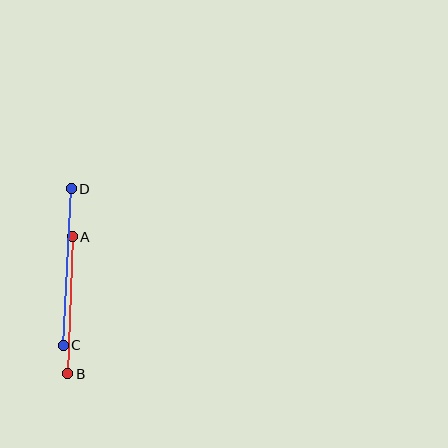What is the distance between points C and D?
The distance is approximately 157 pixels.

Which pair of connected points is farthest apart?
Points C and D are farthest apart.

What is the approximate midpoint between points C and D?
The midpoint is at approximately (67, 267) pixels.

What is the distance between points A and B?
The distance is approximately 137 pixels.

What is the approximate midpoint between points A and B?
The midpoint is at approximately (70, 305) pixels.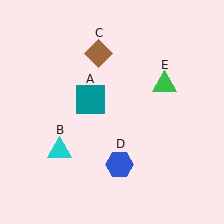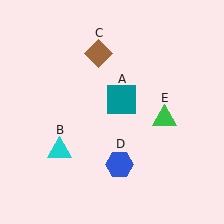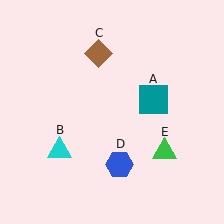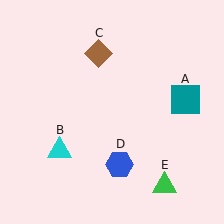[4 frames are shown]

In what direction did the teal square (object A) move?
The teal square (object A) moved right.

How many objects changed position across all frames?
2 objects changed position: teal square (object A), green triangle (object E).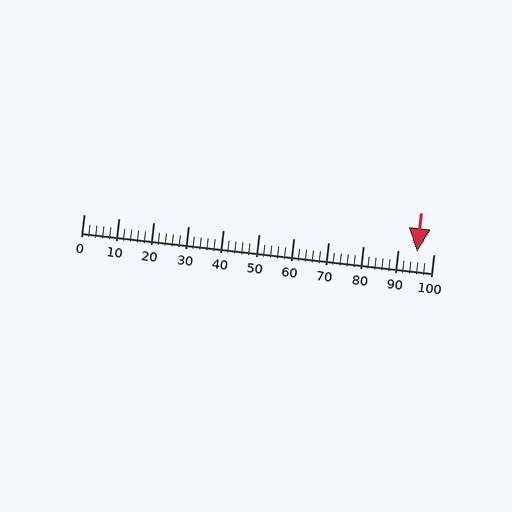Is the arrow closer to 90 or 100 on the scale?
The arrow is closer to 100.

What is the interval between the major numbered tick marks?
The major tick marks are spaced 10 units apart.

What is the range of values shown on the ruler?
The ruler shows values from 0 to 100.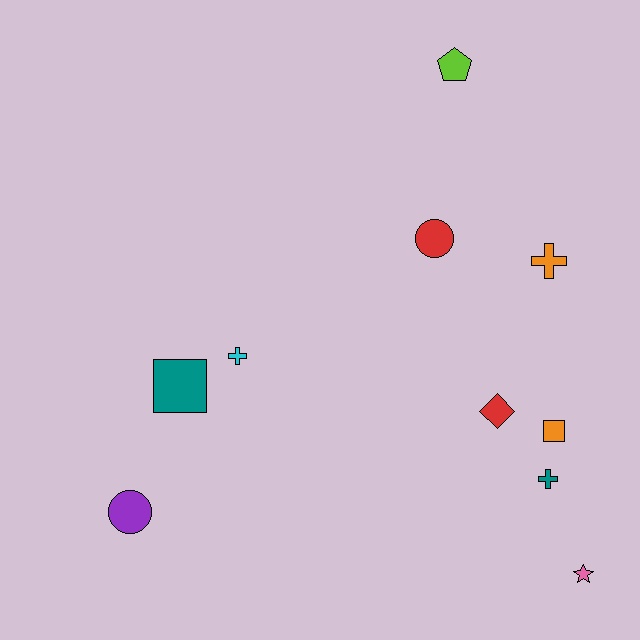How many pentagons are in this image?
There is 1 pentagon.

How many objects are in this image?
There are 10 objects.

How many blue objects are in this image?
There are no blue objects.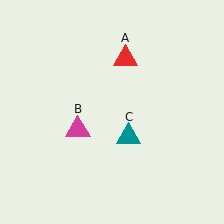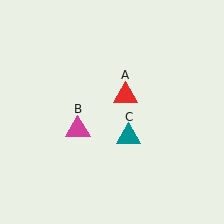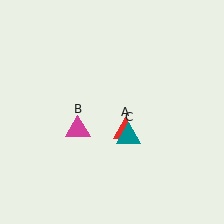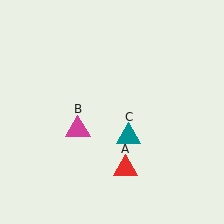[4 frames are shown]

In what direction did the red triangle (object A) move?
The red triangle (object A) moved down.